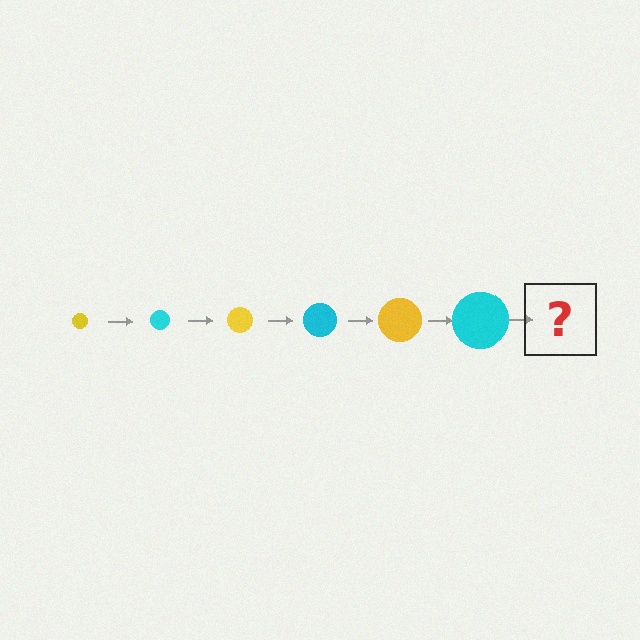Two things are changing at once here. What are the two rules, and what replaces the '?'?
The two rules are that the circle grows larger each step and the color cycles through yellow and cyan. The '?' should be a yellow circle, larger than the previous one.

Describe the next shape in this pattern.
It should be a yellow circle, larger than the previous one.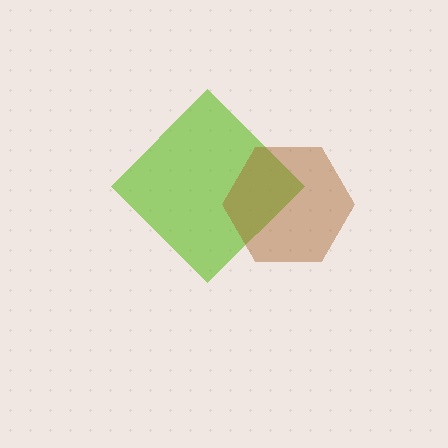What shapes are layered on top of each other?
The layered shapes are: a lime diamond, a brown hexagon.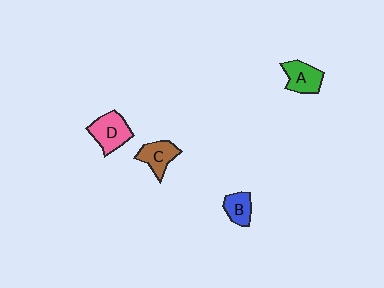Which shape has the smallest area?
Shape B (blue).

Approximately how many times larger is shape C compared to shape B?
Approximately 1.3 times.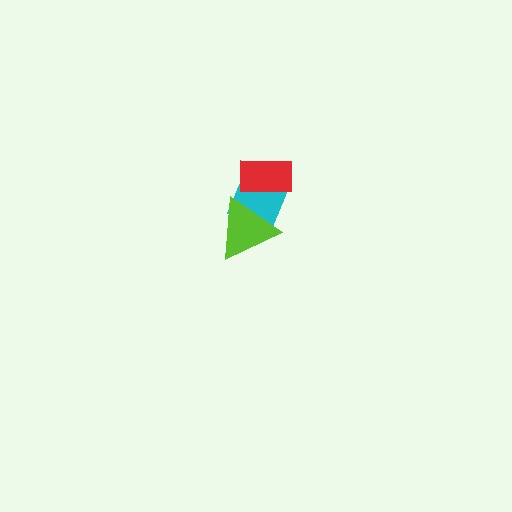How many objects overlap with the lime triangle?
1 object overlaps with the lime triangle.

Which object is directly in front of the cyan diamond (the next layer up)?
The red rectangle is directly in front of the cyan diamond.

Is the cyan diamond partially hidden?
Yes, it is partially covered by another shape.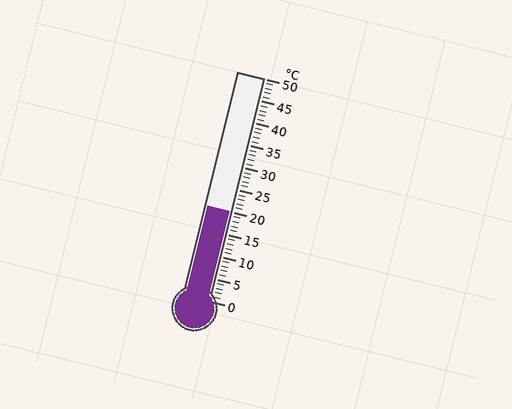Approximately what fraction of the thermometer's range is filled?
The thermometer is filled to approximately 40% of its range.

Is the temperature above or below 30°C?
The temperature is below 30°C.